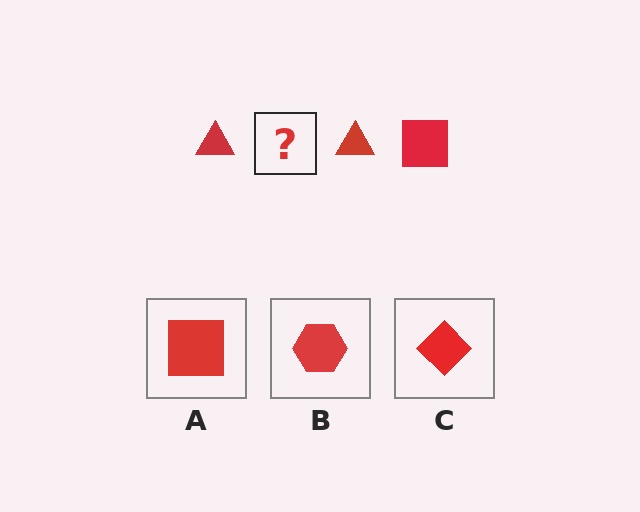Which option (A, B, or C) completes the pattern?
A.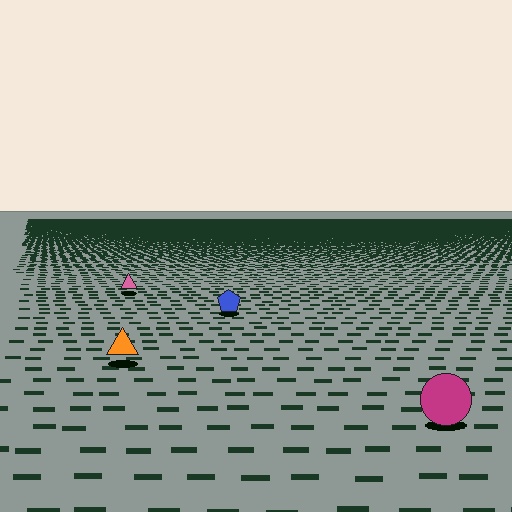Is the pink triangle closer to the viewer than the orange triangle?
No. The orange triangle is closer — you can tell from the texture gradient: the ground texture is coarser near it.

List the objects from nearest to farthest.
From nearest to farthest: the magenta circle, the orange triangle, the blue pentagon, the pink triangle.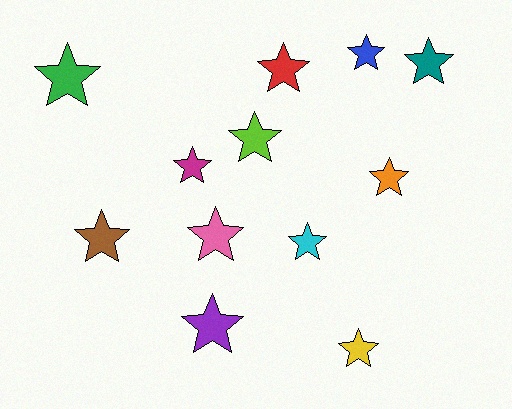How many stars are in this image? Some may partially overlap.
There are 12 stars.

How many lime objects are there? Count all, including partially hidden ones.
There is 1 lime object.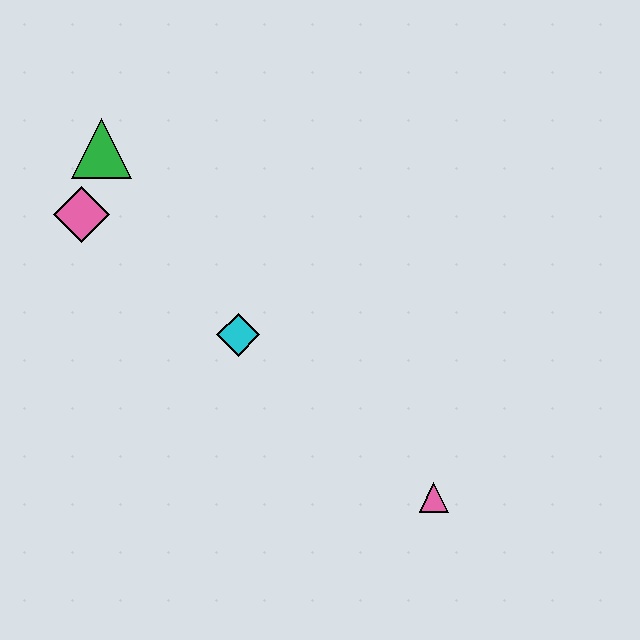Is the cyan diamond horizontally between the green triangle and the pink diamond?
No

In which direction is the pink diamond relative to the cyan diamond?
The pink diamond is to the left of the cyan diamond.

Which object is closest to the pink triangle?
The cyan diamond is closest to the pink triangle.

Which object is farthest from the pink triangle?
The green triangle is farthest from the pink triangle.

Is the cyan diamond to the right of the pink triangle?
No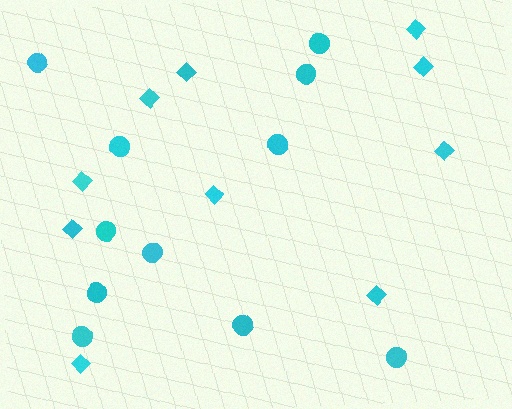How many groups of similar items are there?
There are 2 groups: one group of diamonds (10) and one group of circles (11).